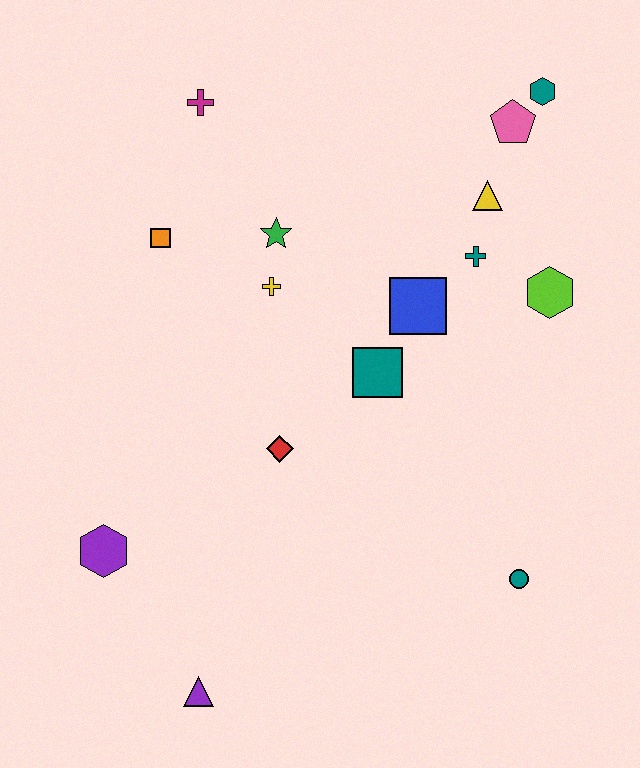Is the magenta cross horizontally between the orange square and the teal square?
Yes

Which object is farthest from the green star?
The purple triangle is farthest from the green star.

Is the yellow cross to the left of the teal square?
Yes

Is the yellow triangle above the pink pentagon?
No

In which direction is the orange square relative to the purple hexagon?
The orange square is above the purple hexagon.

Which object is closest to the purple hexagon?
The purple triangle is closest to the purple hexagon.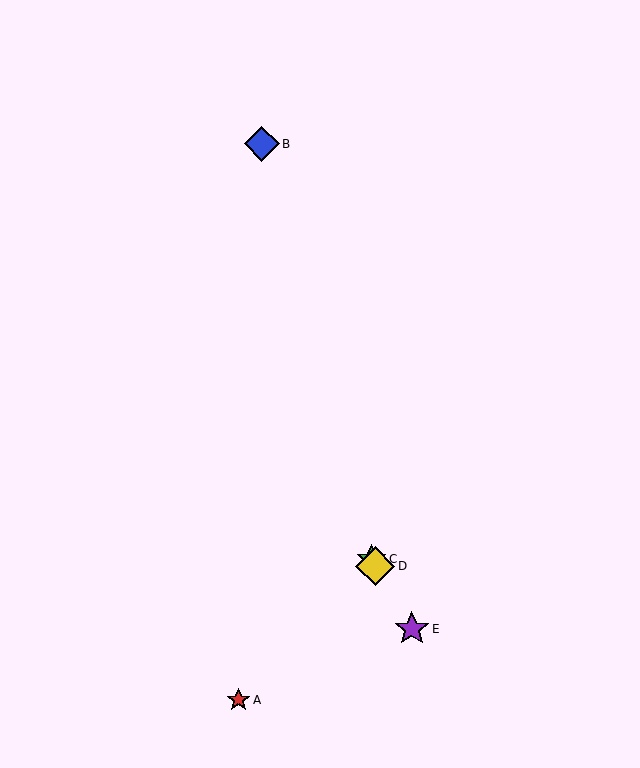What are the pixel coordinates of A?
Object A is at (238, 700).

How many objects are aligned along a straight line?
3 objects (C, D, E) are aligned along a straight line.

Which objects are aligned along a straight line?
Objects C, D, E are aligned along a straight line.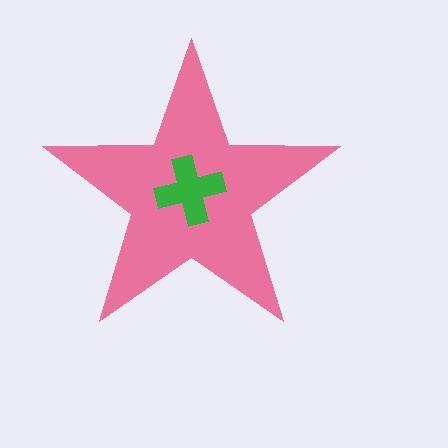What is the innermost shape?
The green cross.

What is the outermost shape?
The pink star.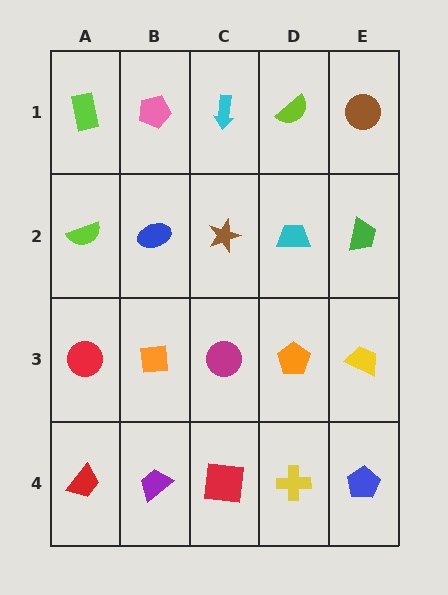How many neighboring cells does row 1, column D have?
3.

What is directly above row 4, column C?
A magenta circle.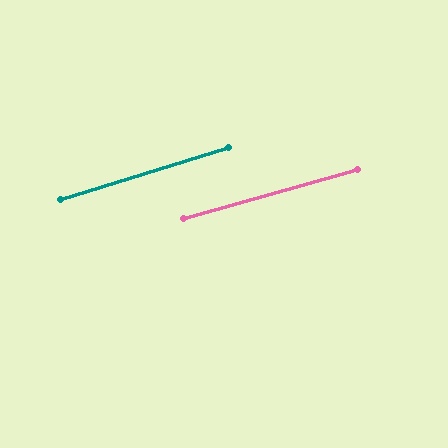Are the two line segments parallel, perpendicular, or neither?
Parallel — their directions differ by only 1.4°.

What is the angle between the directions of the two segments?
Approximately 1 degree.